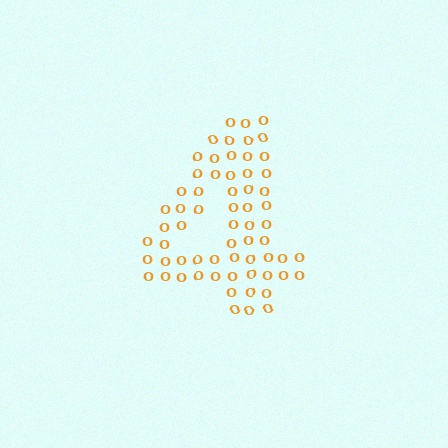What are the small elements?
The small elements are letter O's.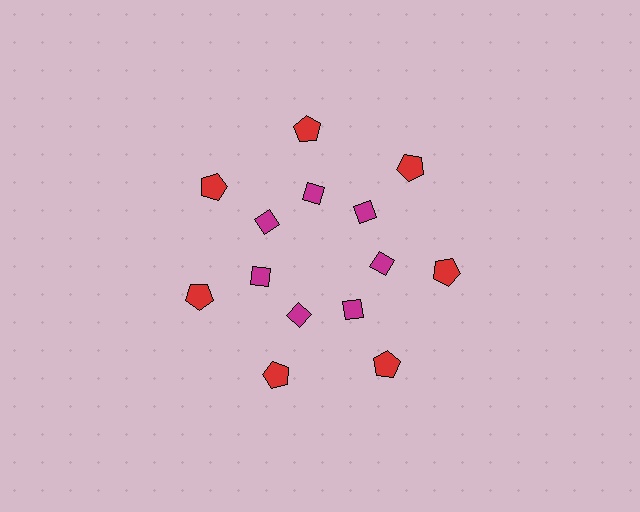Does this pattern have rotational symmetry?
Yes, this pattern has 7-fold rotational symmetry. It looks the same after rotating 51 degrees around the center.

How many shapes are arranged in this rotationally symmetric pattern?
There are 14 shapes, arranged in 7 groups of 2.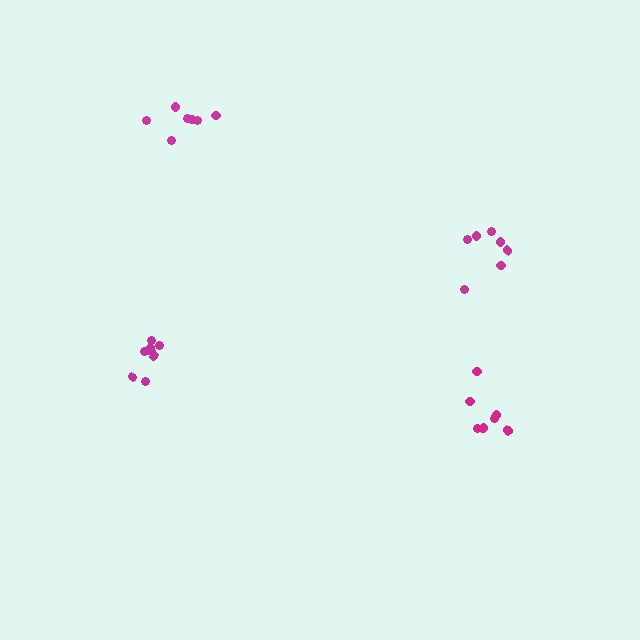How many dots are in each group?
Group 1: 7 dots, Group 2: 8 dots, Group 3: 7 dots, Group 4: 8 dots (30 total).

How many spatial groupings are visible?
There are 4 spatial groupings.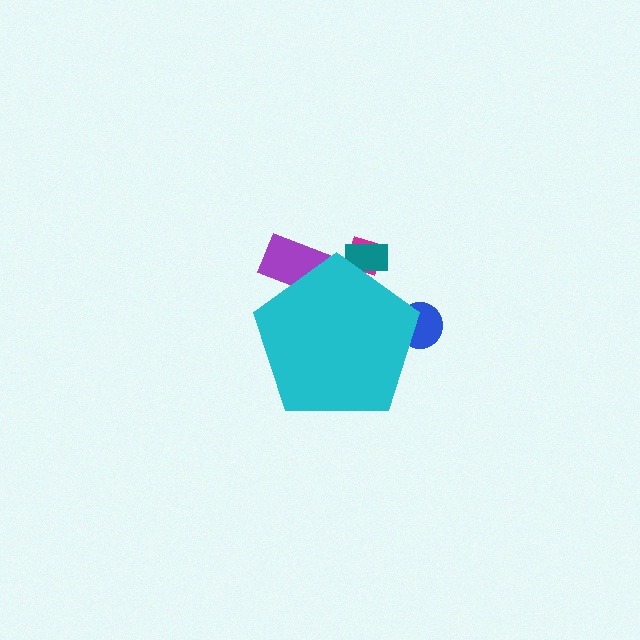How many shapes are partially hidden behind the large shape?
4 shapes are partially hidden.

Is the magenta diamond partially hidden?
Yes, the magenta diamond is partially hidden behind the cyan pentagon.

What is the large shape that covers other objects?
A cyan pentagon.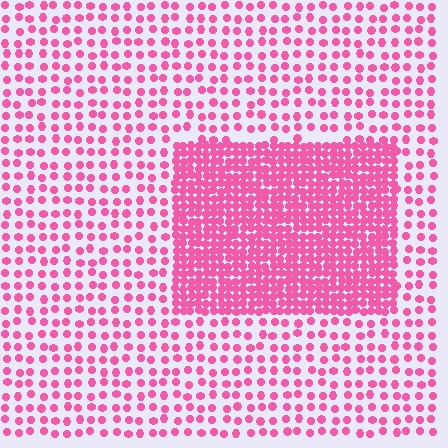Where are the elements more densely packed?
The elements are more densely packed inside the rectangle boundary.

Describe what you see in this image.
The image contains small pink elements arranged at two different densities. A rectangle-shaped region is visible where the elements are more densely packed than the surrounding area.